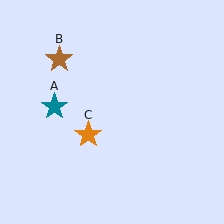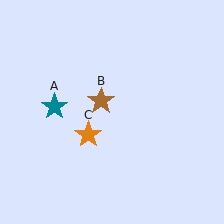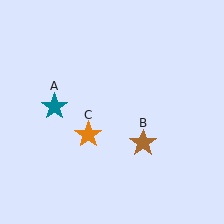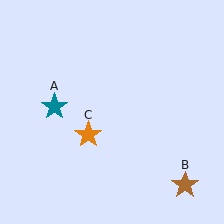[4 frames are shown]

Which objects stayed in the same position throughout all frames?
Teal star (object A) and orange star (object C) remained stationary.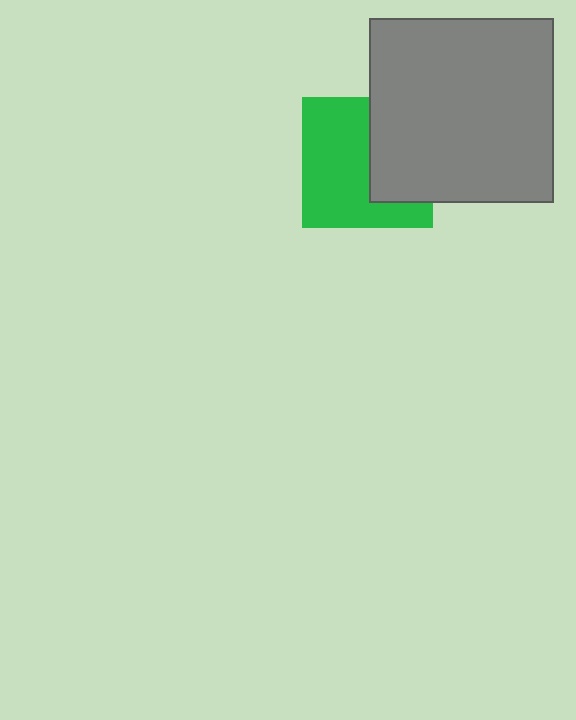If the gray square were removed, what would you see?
You would see the complete green square.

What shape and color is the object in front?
The object in front is a gray square.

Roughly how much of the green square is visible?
About half of it is visible (roughly 60%).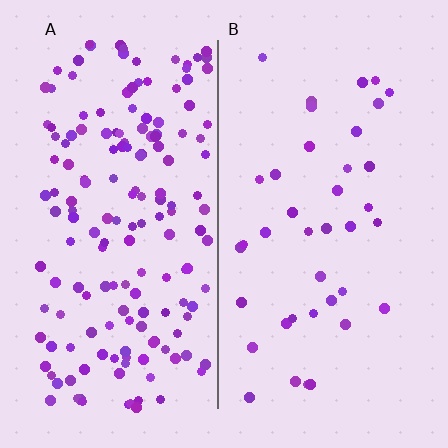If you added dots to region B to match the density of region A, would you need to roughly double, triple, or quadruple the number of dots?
Approximately quadruple.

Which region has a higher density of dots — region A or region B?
A (the left).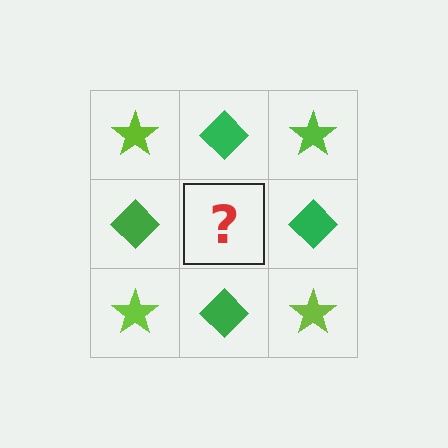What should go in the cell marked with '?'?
The missing cell should contain a lime star.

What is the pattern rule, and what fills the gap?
The rule is that it alternates lime star and green diamond in a checkerboard pattern. The gap should be filled with a lime star.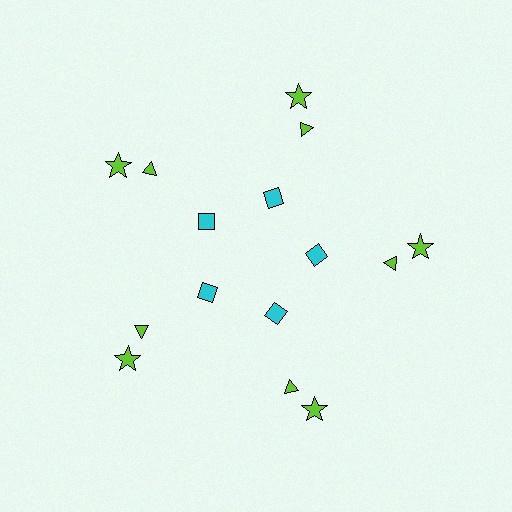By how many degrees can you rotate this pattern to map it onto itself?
The pattern maps onto itself every 72 degrees of rotation.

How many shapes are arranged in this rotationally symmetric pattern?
There are 15 shapes, arranged in 5 groups of 3.